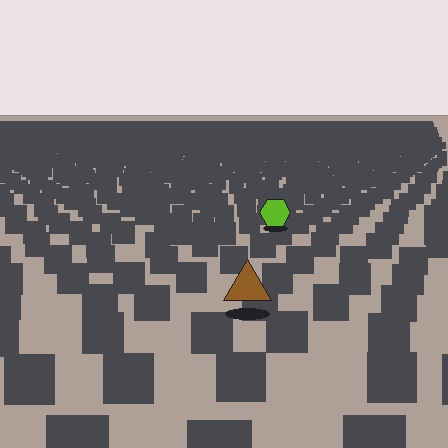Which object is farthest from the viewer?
The lime hexagon is farthest from the viewer. It appears smaller and the ground texture around it is denser.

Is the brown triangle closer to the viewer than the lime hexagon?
Yes. The brown triangle is closer — you can tell from the texture gradient: the ground texture is coarser near it.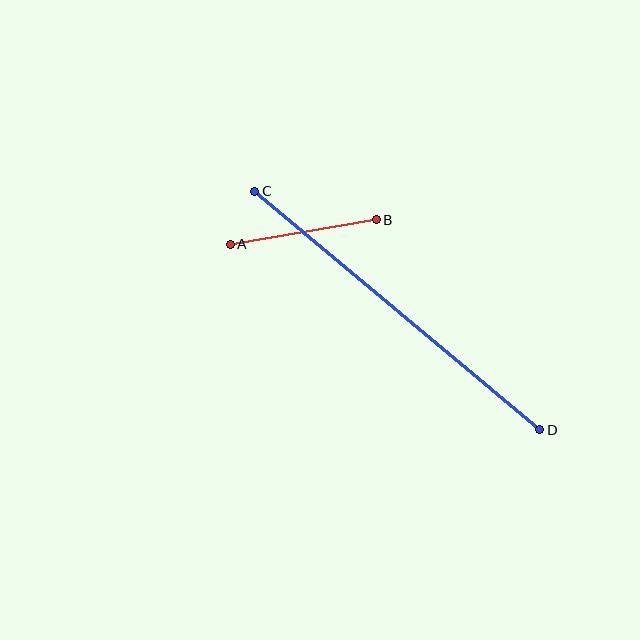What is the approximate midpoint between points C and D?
The midpoint is at approximately (397, 310) pixels.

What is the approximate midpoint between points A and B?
The midpoint is at approximately (303, 232) pixels.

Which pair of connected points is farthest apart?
Points C and D are farthest apart.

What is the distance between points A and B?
The distance is approximately 148 pixels.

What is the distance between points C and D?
The distance is approximately 371 pixels.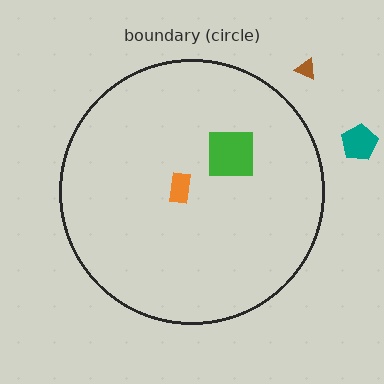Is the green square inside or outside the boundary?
Inside.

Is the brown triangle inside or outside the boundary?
Outside.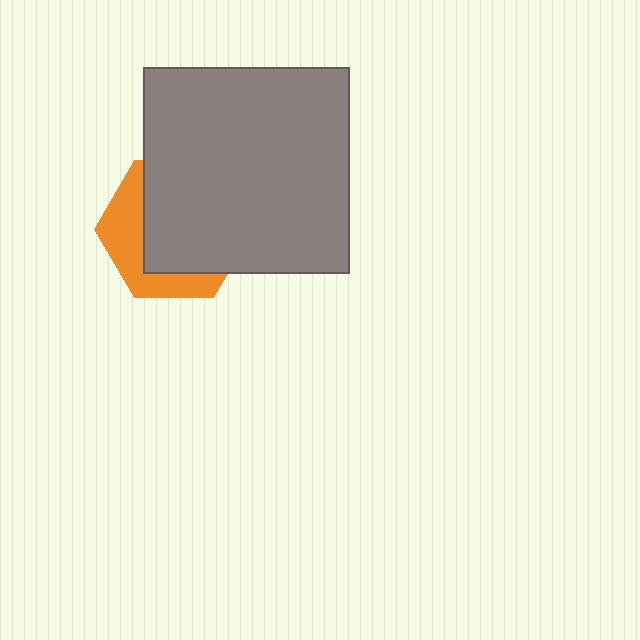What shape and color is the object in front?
The object in front is a gray square.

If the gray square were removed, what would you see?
You would see the complete orange hexagon.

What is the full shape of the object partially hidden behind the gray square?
The partially hidden object is an orange hexagon.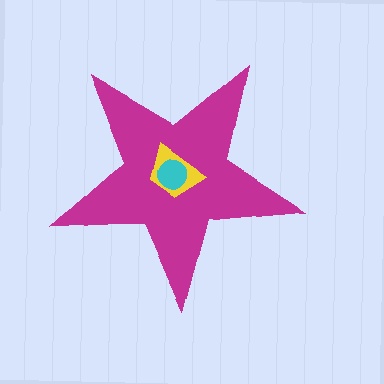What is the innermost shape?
The cyan circle.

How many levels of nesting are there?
3.